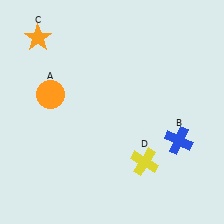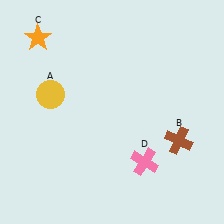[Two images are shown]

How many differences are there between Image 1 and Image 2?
There are 3 differences between the two images.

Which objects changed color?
A changed from orange to yellow. B changed from blue to brown. D changed from yellow to pink.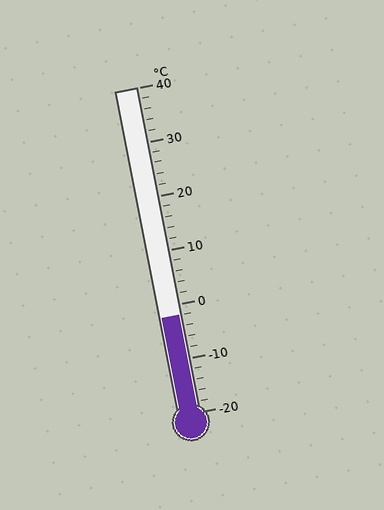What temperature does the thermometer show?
The thermometer shows approximately -2°C.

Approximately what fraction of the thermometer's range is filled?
The thermometer is filled to approximately 30% of its range.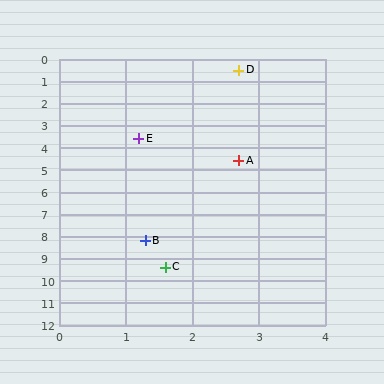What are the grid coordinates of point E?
Point E is at approximately (1.2, 3.6).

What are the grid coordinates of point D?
Point D is at approximately (2.7, 0.5).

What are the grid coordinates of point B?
Point B is at approximately (1.3, 8.2).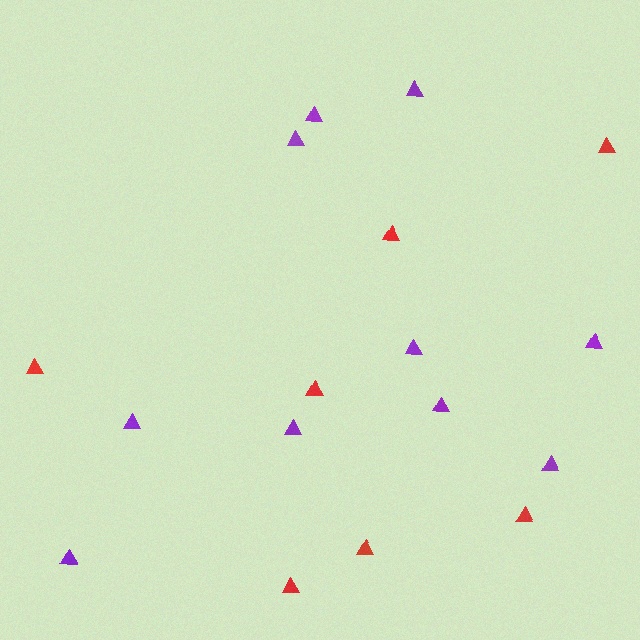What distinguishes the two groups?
There are 2 groups: one group of red triangles (7) and one group of purple triangles (10).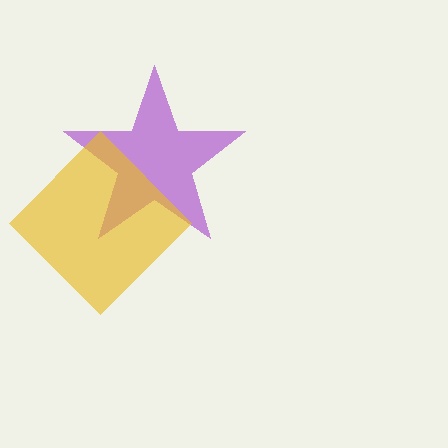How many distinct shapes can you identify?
There are 2 distinct shapes: a purple star, a yellow diamond.